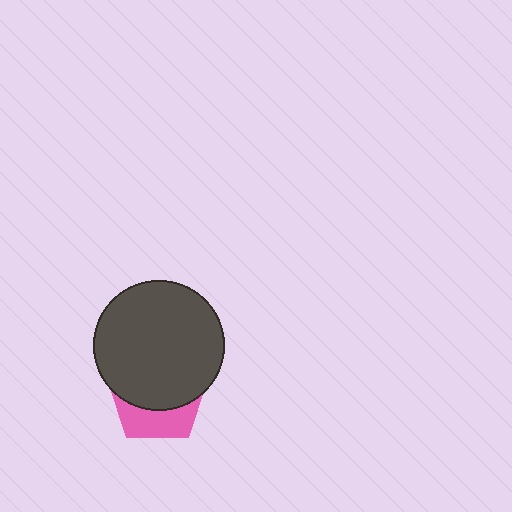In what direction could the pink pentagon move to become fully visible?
The pink pentagon could move down. That would shift it out from behind the dark gray circle entirely.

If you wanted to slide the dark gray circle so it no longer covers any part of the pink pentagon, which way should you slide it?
Slide it up — that is the most direct way to separate the two shapes.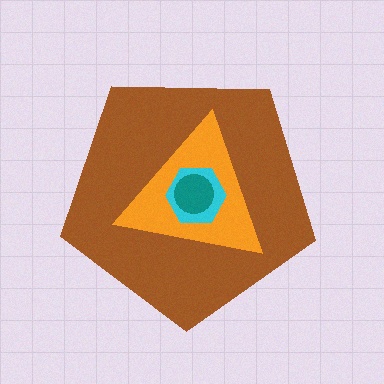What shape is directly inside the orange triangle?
The cyan hexagon.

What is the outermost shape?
The brown pentagon.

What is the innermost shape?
The teal circle.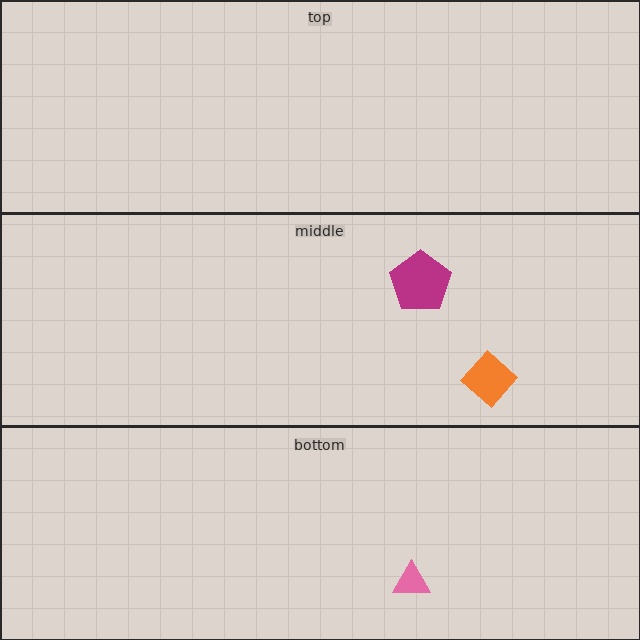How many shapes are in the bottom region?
1.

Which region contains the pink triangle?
The bottom region.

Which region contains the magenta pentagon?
The middle region.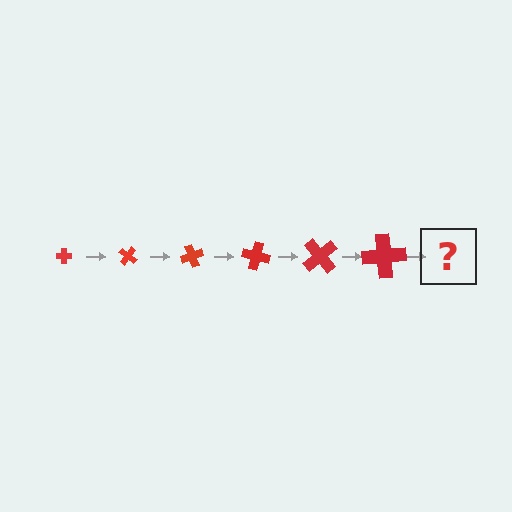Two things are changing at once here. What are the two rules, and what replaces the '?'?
The two rules are that the cross grows larger each step and it rotates 35 degrees each step. The '?' should be a cross, larger than the previous one and rotated 210 degrees from the start.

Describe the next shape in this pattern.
It should be a cross, larger than the previous one and rotated 210 degrees from the start.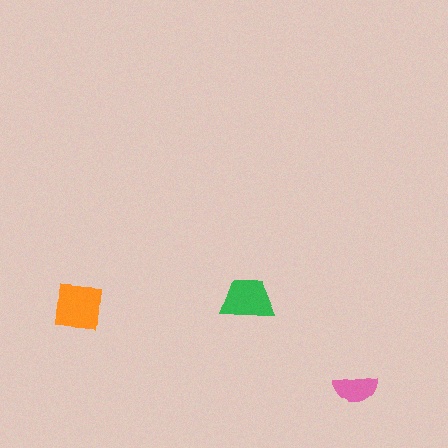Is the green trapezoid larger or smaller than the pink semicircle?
Larger.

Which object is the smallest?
The pink semicircle.